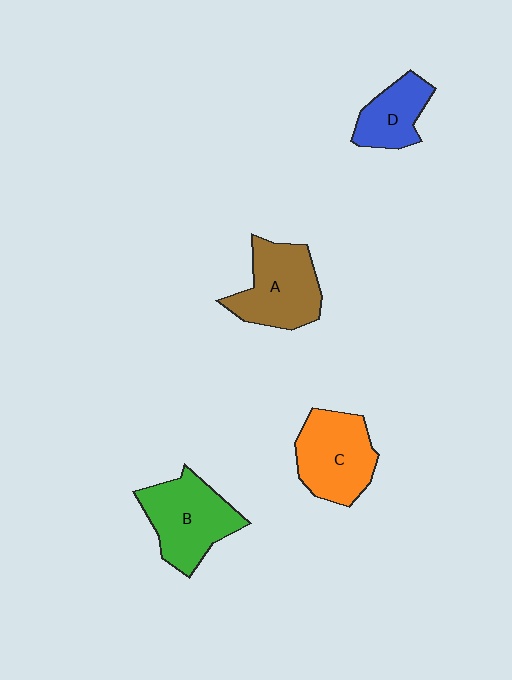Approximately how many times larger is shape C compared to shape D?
Approximately 1.5 times.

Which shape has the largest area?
Shape B (green).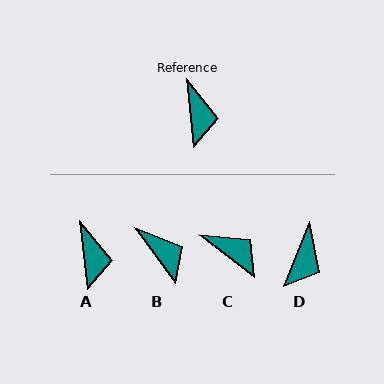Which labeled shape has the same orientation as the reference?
A.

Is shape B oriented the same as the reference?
No, it is off by about 30 degrees.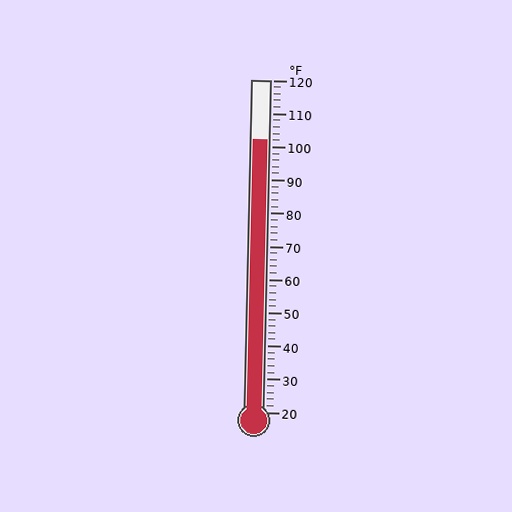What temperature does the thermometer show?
The thermometer shows approximately 102°F.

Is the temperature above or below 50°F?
The temperature is above 50°F.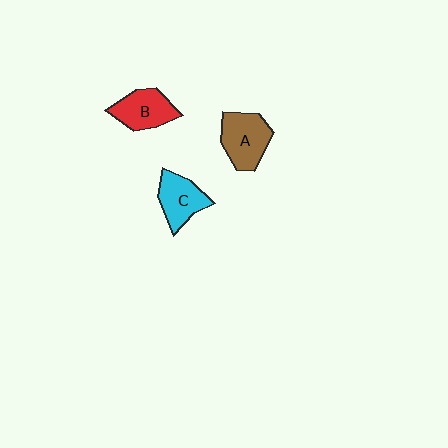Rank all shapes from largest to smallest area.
From largest to smallest: A (brown), B (red), C (cyan).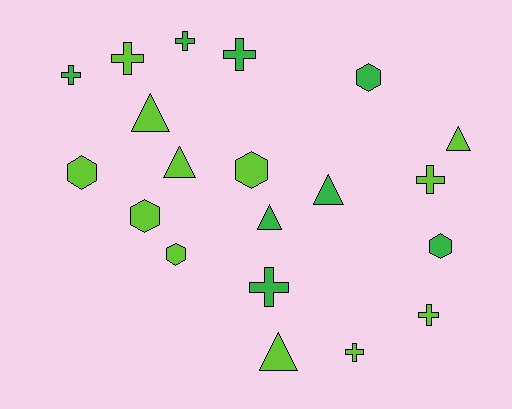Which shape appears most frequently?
Cross, with 8 objects.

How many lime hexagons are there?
There are 4 lime hexagons.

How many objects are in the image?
There are 20 objects.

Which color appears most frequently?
Lime, with 12 objects.